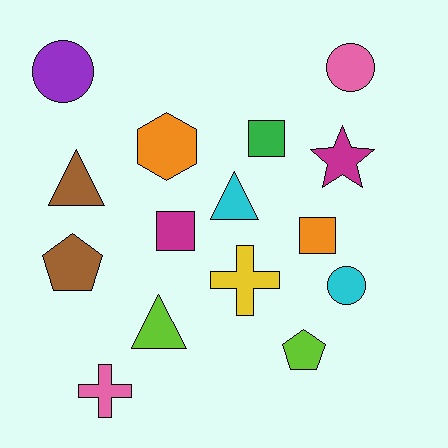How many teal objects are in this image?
There are no teal objects.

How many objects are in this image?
There are 15 objects.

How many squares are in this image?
There are 3 squares.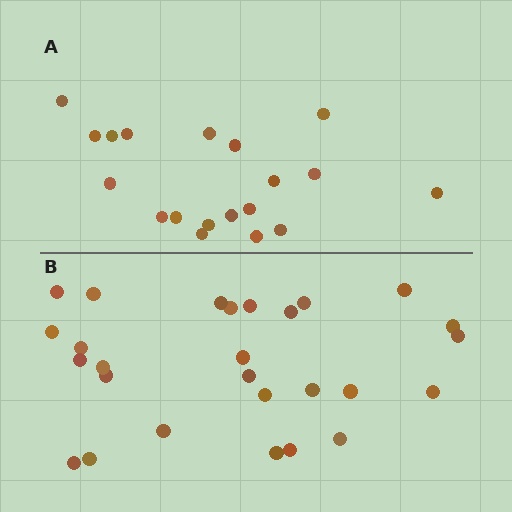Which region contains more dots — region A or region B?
Region B (the bottom region) has more dots.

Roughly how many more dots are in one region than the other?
Region B has roughly 8 or so more dots than region A.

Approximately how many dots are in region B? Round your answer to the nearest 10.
About 30 dots. (The exact count is 27, which rounds to 30.)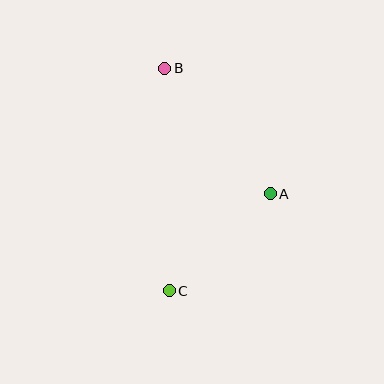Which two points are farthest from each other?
Points B and C are farthest from each other.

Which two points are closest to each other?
Points A and C are closest to each other.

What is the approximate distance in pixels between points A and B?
The distance between A and B is approximately 164 pixels.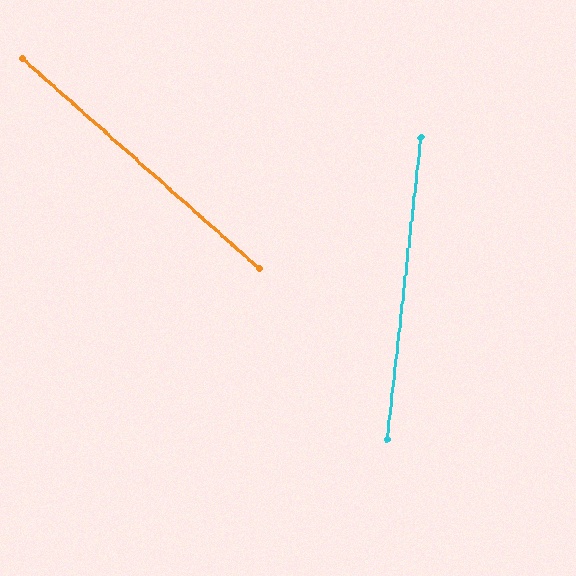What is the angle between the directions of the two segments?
Approximately 55 degrees.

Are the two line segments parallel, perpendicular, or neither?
Neither parallel nor perpendicular — they differ by about 55°.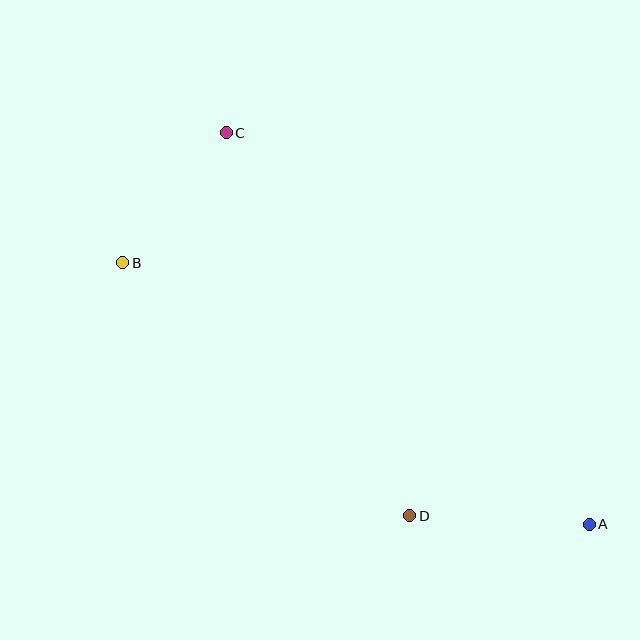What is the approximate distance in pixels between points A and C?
The distance between A and C is approximately 534 pixels.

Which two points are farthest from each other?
Points A and B are farthest from each other.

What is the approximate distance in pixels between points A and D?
The distance between A and D is approximately 180 pixels.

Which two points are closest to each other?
Points B and C are closest to each other.